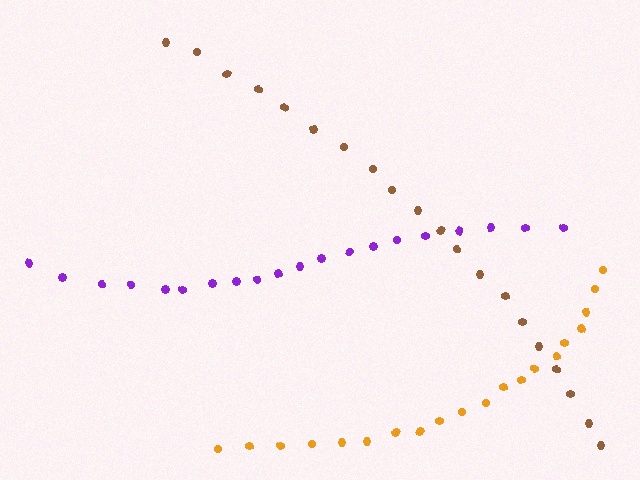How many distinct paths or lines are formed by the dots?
There are 3 distinct paths.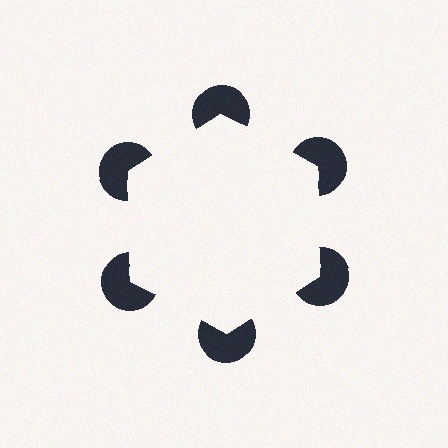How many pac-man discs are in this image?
There are 6 — one at each vertex of the illusory hexagon.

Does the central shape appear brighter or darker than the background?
It typically appears slightly brighter than the background, even though no actual brightness change is drawn.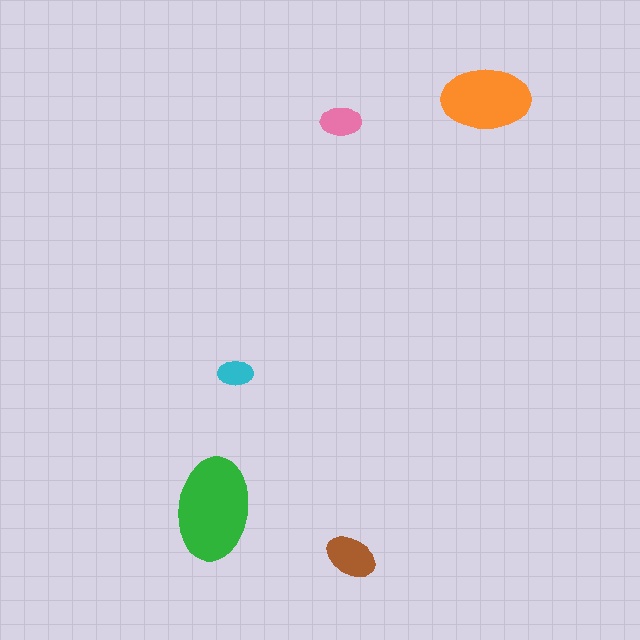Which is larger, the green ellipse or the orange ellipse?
The green one.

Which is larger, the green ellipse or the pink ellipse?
The green one.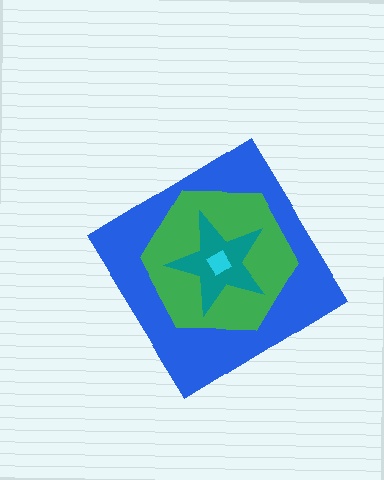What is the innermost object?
The cyan diamond.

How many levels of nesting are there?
4.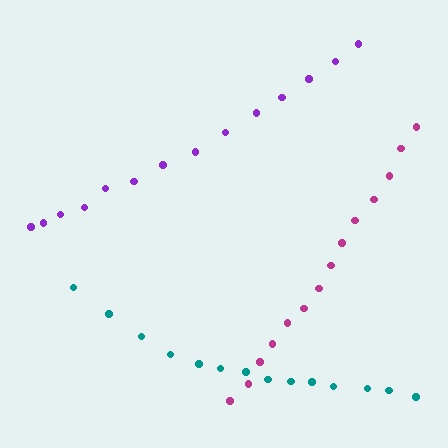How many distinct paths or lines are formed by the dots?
There are 3 distinct paths.